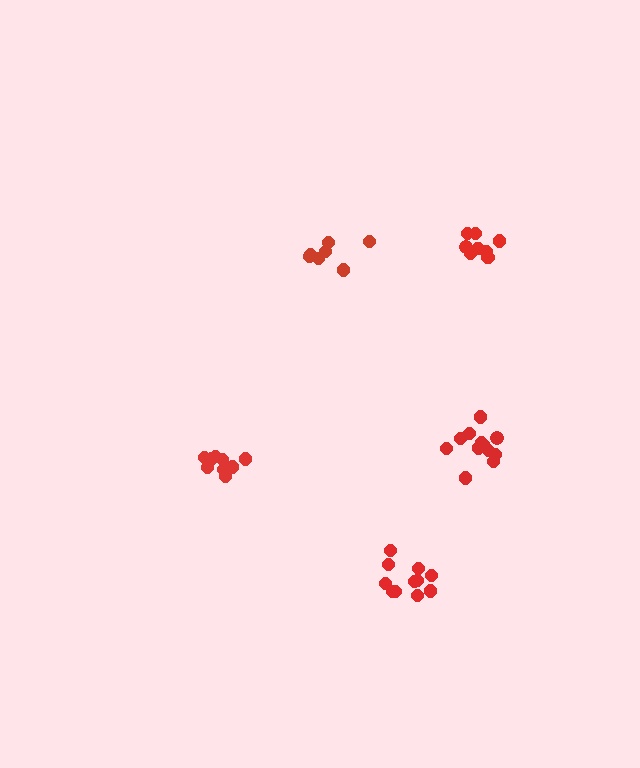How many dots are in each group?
Group 1: 12 dots, Group 2: 9 dots, Group 3: 7 dots, Group 4: 11 dots, Group 5: 8 dots (47 total).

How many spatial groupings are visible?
There are 5 spatial groupings.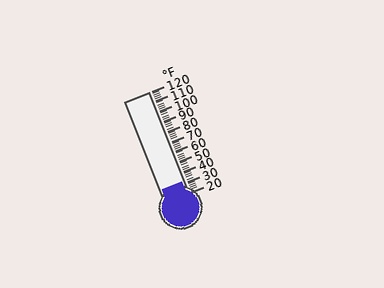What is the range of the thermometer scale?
The thermometer scale ranges from 20°F to 120°F.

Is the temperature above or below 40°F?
The temperature is below 40°F.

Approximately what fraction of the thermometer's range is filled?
The thermometer is filled to approximately 10% of its range.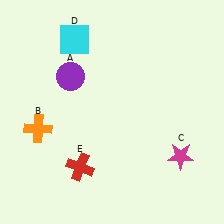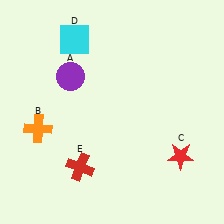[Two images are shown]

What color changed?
The star (C) changed from magenta in Image 1 to red in Image 2.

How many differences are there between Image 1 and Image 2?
There is 1 difference between the two images.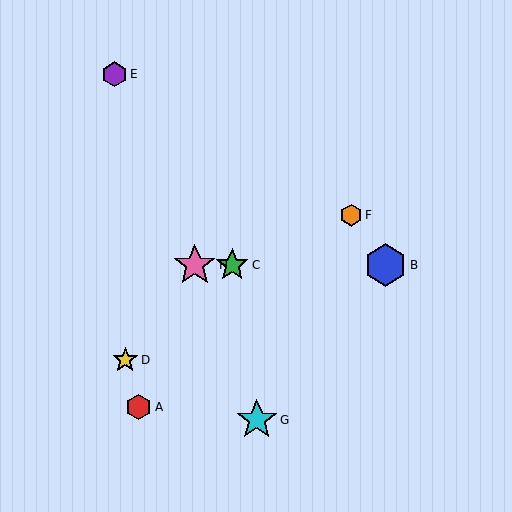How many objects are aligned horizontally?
3 objects (B, C, H) are aligned horizontally.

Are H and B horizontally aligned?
Yes, both are at y≈265.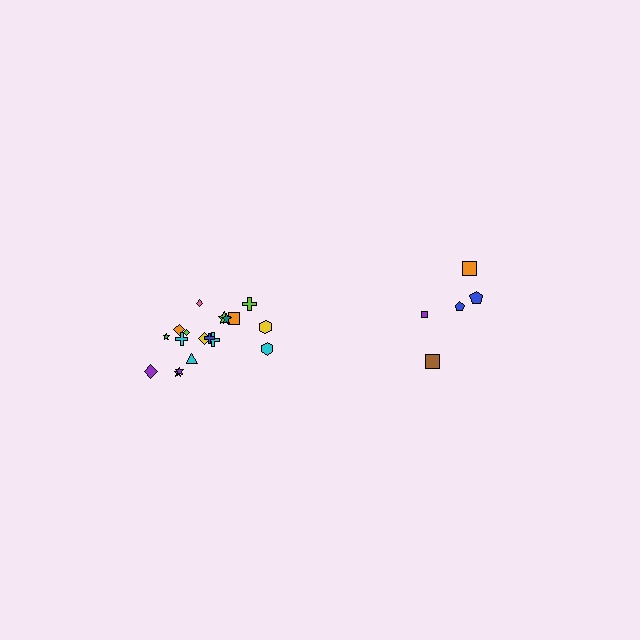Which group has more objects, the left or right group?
The left group.